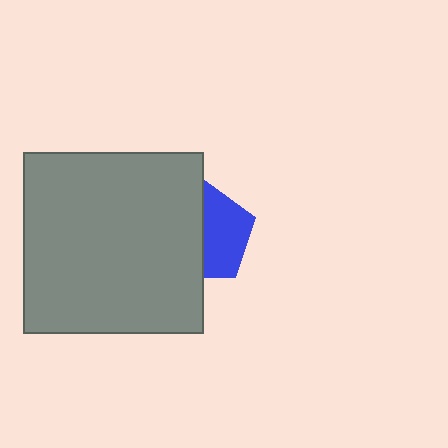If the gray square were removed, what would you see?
You would see the complete blue pentagon.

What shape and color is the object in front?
The object in front is a gray square.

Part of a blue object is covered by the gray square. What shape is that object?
It is a pentagon.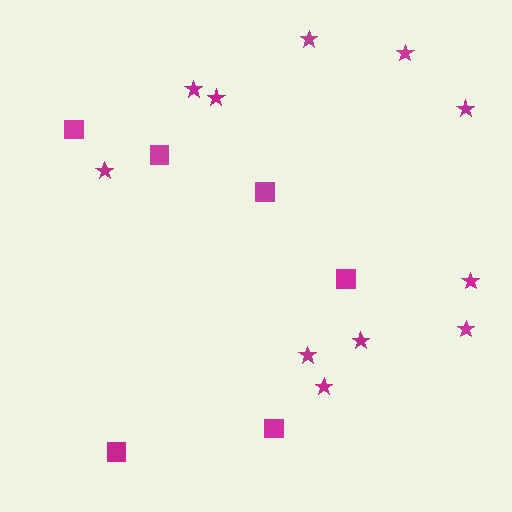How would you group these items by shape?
There are 2 groups: one group of stars (11) and one group of squares (6).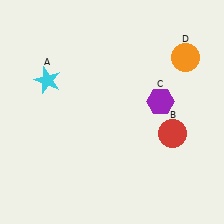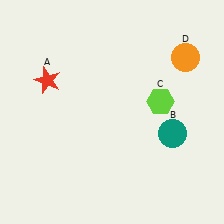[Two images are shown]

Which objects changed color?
A changed from cyan to red. B changed from red to teal. C changed from purple to lime.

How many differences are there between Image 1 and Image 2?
There are 3 differences between the two images.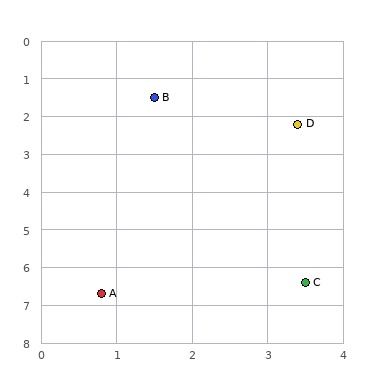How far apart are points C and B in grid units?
Points C and B are about 5.3 grid units apart.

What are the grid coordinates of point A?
Point A is at approximately (0.8, 6.7).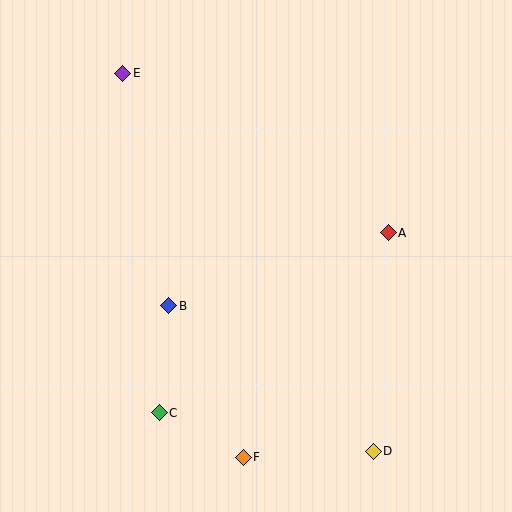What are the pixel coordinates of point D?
Point D is at (373, 451).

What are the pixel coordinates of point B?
Point B is at (169, 306).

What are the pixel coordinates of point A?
Point A is at (388, 233).